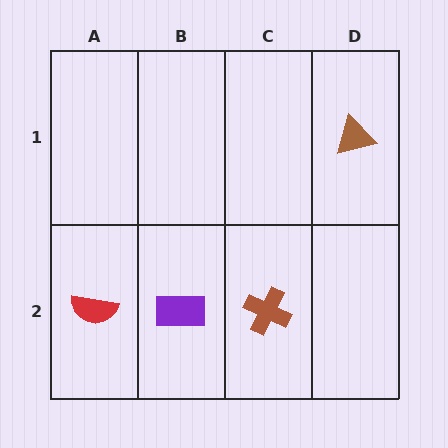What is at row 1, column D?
A brown triangle.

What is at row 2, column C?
A brown cross.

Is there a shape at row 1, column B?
No, that cell is empty.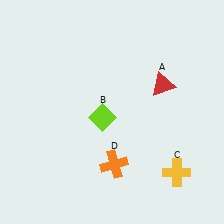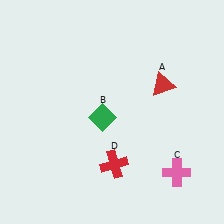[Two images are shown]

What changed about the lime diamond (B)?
In Image 1, B is lime. In Image 2, it changed to green.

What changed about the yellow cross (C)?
In Image 1, C is yellow. In Image 2, it changed to pink.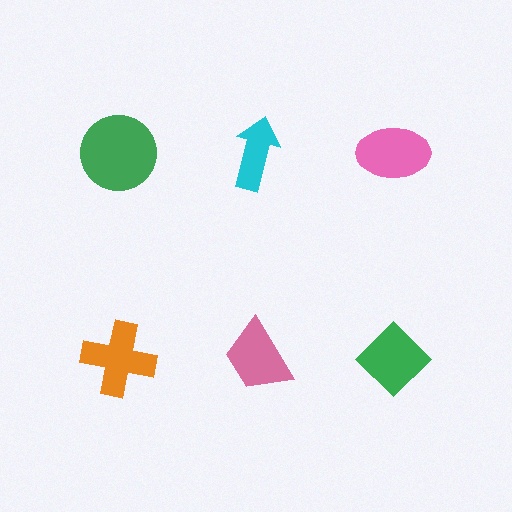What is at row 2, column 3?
A green diamond.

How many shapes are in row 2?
3 shapes.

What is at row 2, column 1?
An orange cross.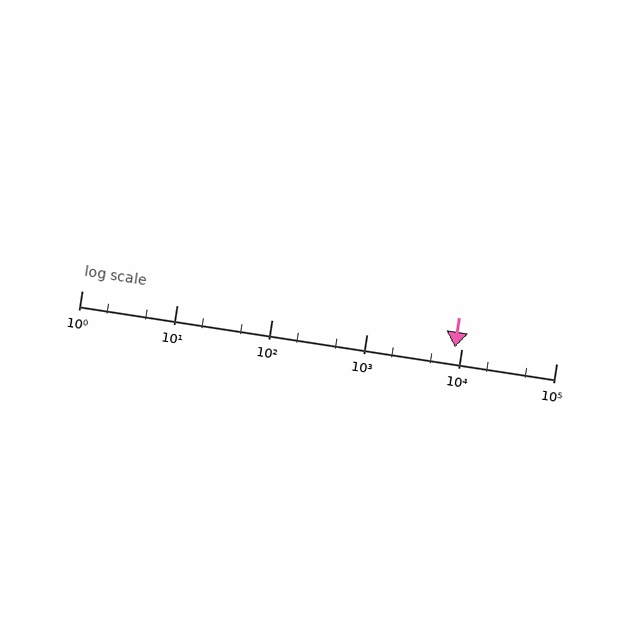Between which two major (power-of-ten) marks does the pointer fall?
The pointer is between 1000 and 10000.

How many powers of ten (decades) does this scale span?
The scale spans 5 decades, from 1 to 100000.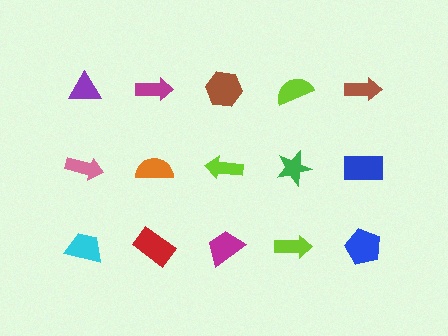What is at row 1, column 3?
A brown hexagon.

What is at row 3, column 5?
A blue pentagon.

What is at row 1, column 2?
A magenta arrow.